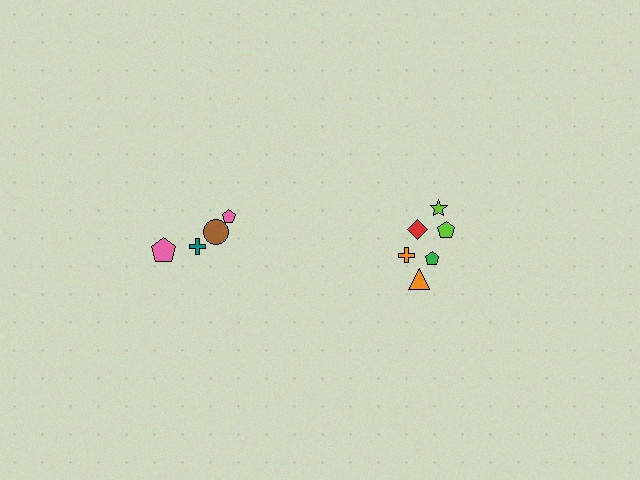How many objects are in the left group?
There are 4 objects.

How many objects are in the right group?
There are 6 objects.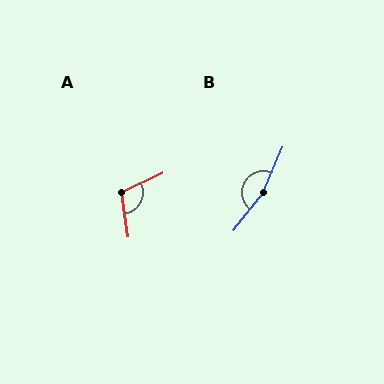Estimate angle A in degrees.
Approximately 106 degrees.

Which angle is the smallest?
A, at approximately 106 degrees.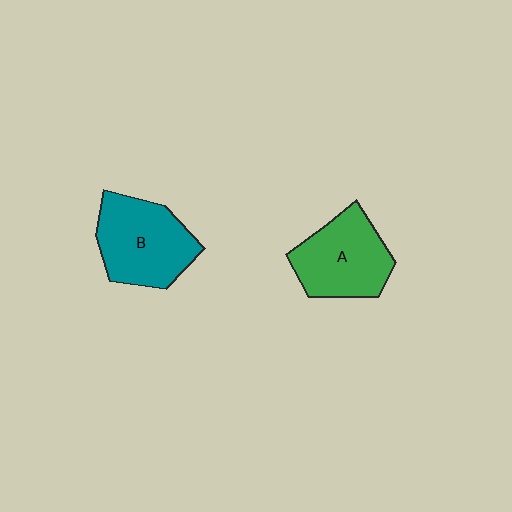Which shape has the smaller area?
Shape A (green).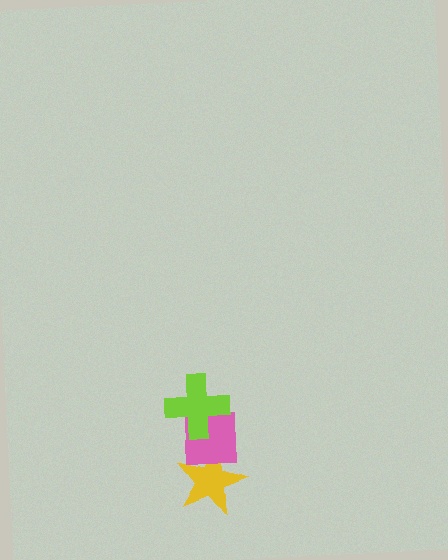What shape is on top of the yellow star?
The pink square is on top of the yellow star.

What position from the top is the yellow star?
The yellow star is 3rd from the top.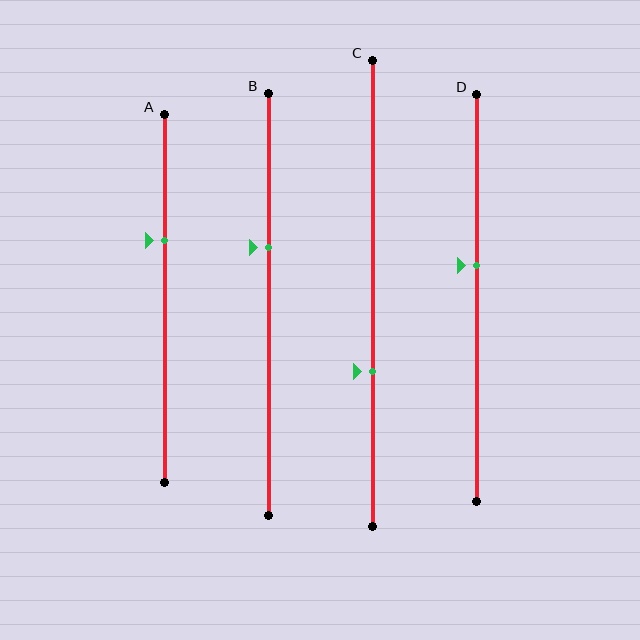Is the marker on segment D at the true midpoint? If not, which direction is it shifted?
No, the marker on segment D is shifted upward by about 8% of the segment length.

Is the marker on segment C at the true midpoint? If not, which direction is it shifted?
No, the marker on segment C is shifted downward by about 17% of the segment length.